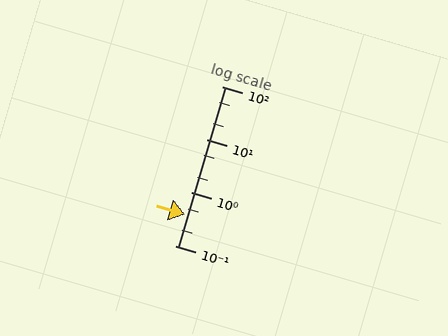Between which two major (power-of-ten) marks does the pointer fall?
The pointer is between 0.1 and 1.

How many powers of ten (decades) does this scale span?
The scale spans 3 decades, from 0.1 to 100.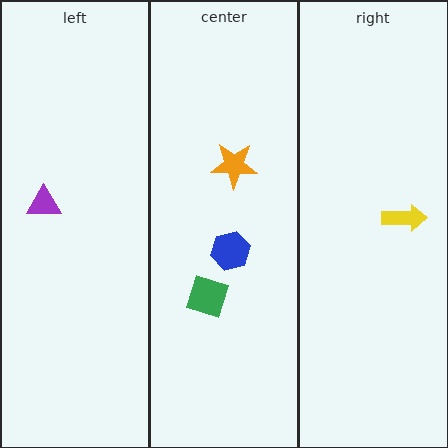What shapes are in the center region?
The green diamond, the orange star, the blue hexagon.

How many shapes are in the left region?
1.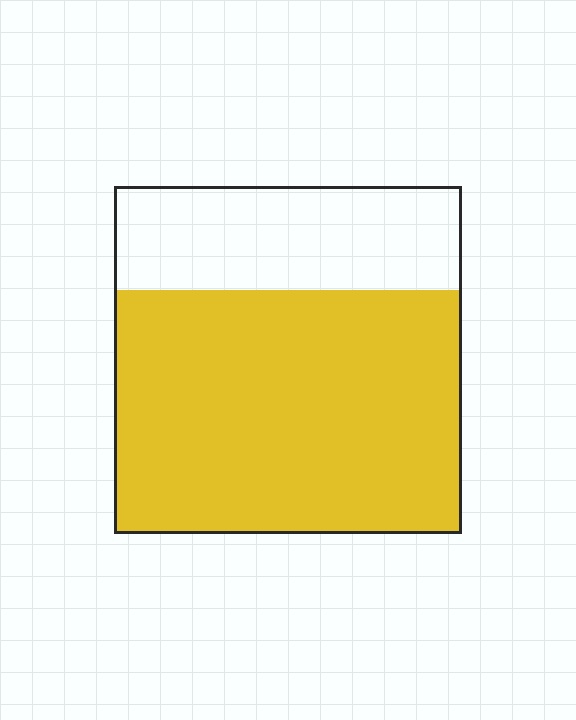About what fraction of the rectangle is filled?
About two thirds (2/3).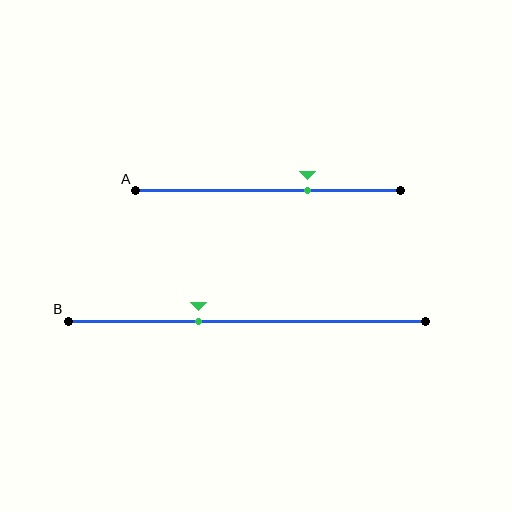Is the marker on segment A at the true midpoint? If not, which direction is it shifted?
No, the marker on segment A is shifted to the right by about 15% of the segment length.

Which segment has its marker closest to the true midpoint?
Segment B has its marker closest to the true midpoint.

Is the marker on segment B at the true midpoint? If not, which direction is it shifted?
No, the marker on segment B is shifted to the left by about 14% of the segment length.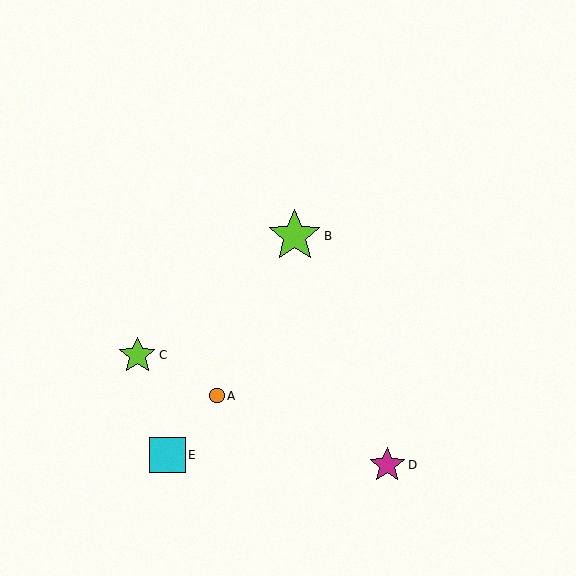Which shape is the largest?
The lime star (labeled B) is the largest.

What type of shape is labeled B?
Shape B is a lime star.